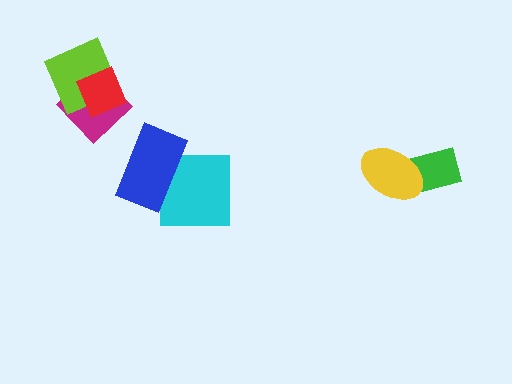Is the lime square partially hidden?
Yes, it is partially covered by another shape.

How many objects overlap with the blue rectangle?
1 object overlaps with the blue rectangle.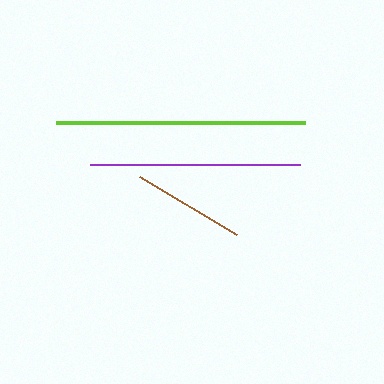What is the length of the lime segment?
The lime segment is approximately 248 pixels long.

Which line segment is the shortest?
The brown line is the shortest at approximately 113 pixels.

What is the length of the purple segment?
The purple segment is approximately 210 pixels long.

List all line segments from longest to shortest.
From longest to shortest: lime, purple, brown.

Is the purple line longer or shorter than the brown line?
The purple line is longer than the brown line.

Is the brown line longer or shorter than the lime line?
The lime line is longer than the brown line.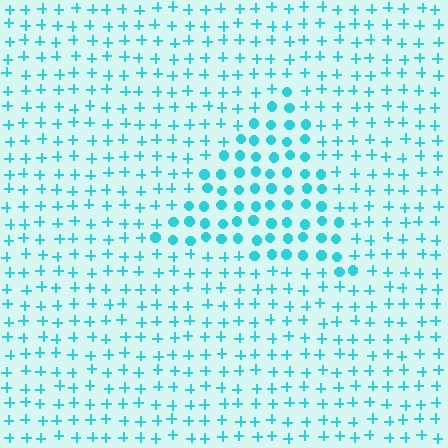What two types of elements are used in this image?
The image uses circles inside the triangle region and plus signs outside it.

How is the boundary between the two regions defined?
The boundary is defined by a change in element shape: circles inside vs. plus signs outside. All elements share the same color and spacing.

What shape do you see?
I see a triangle.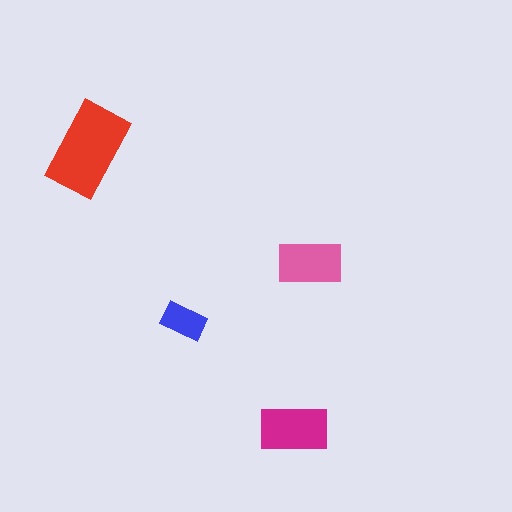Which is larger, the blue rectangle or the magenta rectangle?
The magenta one.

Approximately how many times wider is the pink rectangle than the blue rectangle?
About 1.5 times wider.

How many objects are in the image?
There are 4 objects in the image.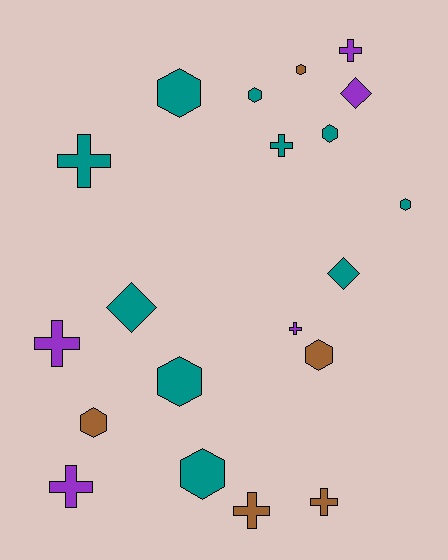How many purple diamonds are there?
There is 1 purple diamond.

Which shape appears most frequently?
Hexagon, with 9 objects.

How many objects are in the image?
There are 20 objects.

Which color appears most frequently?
Teal, with 10 objects.